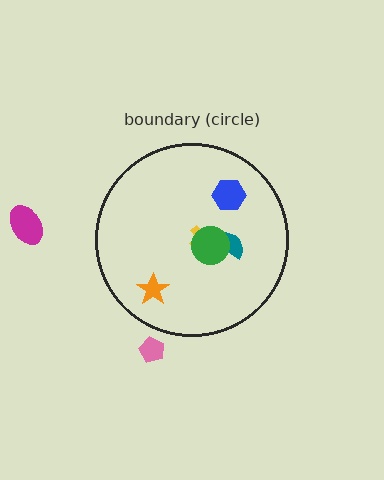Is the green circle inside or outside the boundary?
Inside.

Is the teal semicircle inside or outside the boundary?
Inside.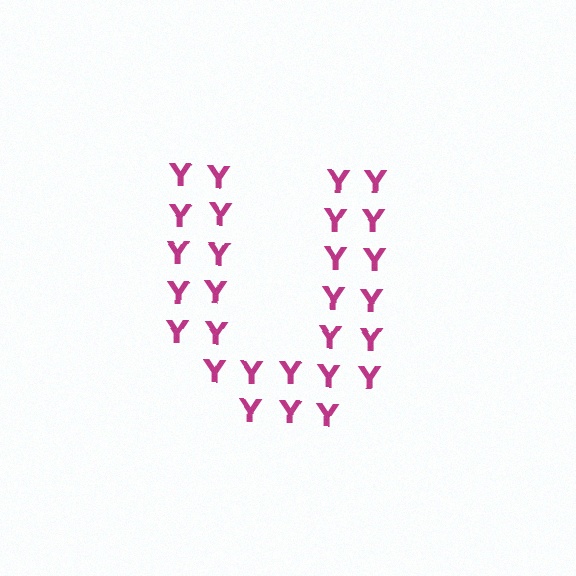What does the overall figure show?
The overall figure shows the letter U.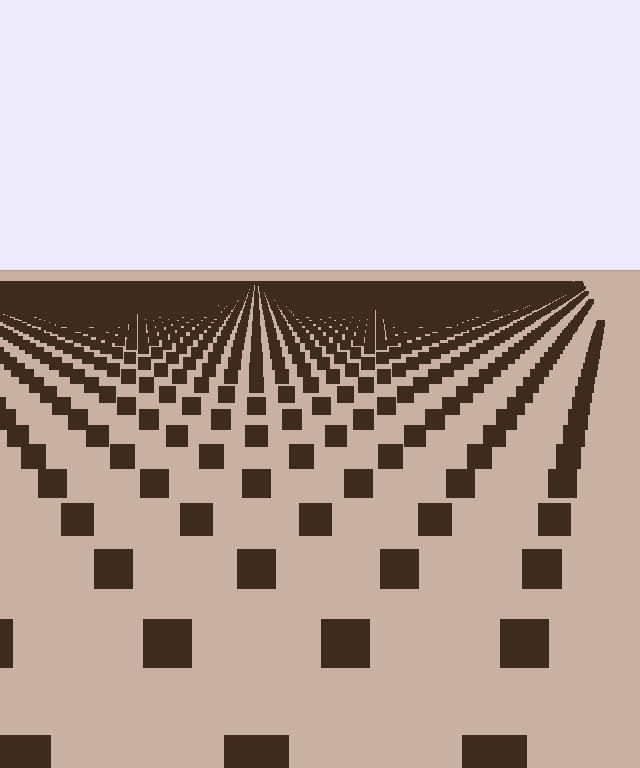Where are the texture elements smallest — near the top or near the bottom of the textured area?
Near the top.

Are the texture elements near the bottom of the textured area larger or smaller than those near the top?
Larger. Near the bottom, elements are closer to the viewer and appear at a bigger on-screen size.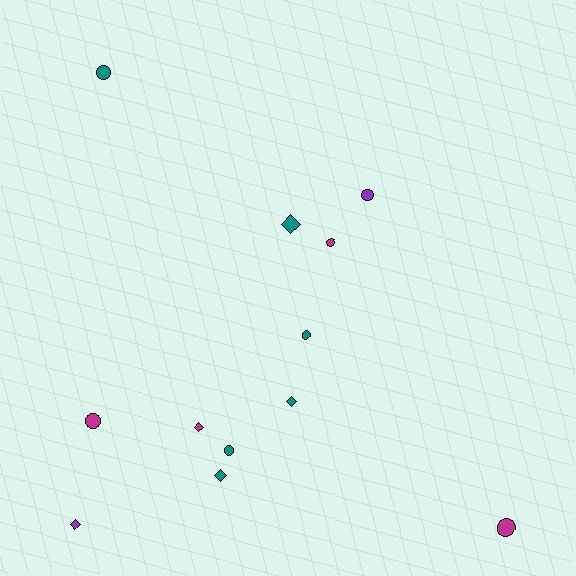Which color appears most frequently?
Teal, with 6 objects.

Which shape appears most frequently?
Circle, with 7 objects.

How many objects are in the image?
There are 12 objects.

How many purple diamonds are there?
There is 1 purple diamond.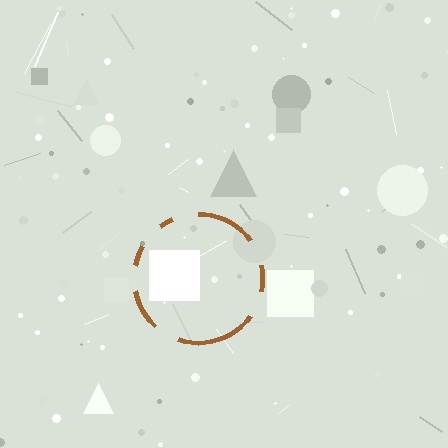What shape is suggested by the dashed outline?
The dashed outline suggests a circle.